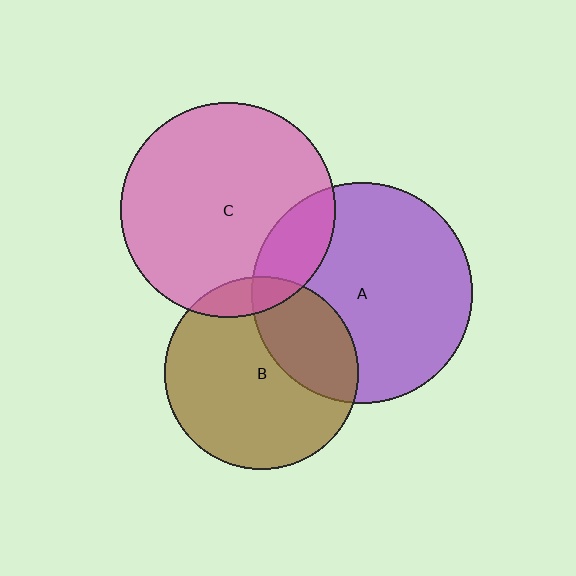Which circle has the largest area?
Circle A (purple).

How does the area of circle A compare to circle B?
Approximately 1.3 times.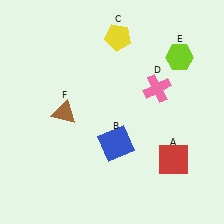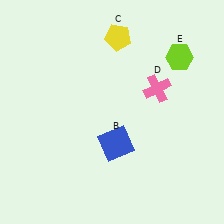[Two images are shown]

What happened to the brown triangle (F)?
The brown triangle (F) was removed in Image 2. It was in the bottom-left area of Image 1.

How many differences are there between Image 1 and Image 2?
There are 2 differences between the two images.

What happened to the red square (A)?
The red square (A) was removed in Image 2. It was in the bottom-right area of Image 1.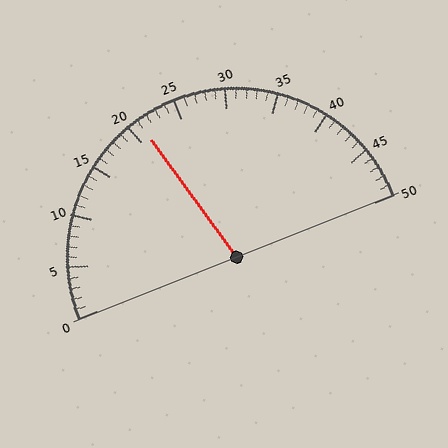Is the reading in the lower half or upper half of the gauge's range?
The reading is in the lower half of the range (0 to 50).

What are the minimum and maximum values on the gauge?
The gauge ranges from 0 to 50.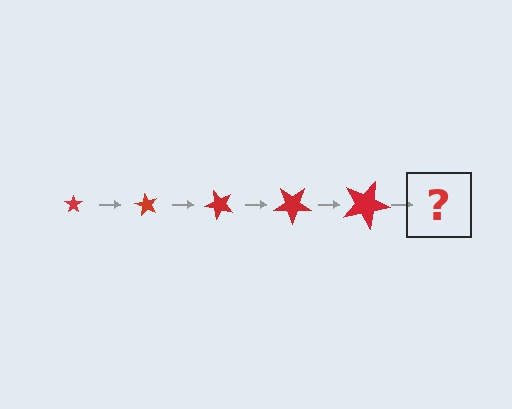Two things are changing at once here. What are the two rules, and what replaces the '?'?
The two rules are that the star grows larger each step and it rotates 60 degrees each step. The '?' should be a star, larger than the previous one and rotated 300 degrees from the start.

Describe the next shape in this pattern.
It should be a star, larger than the previous one and rotated 300 degrees from the start.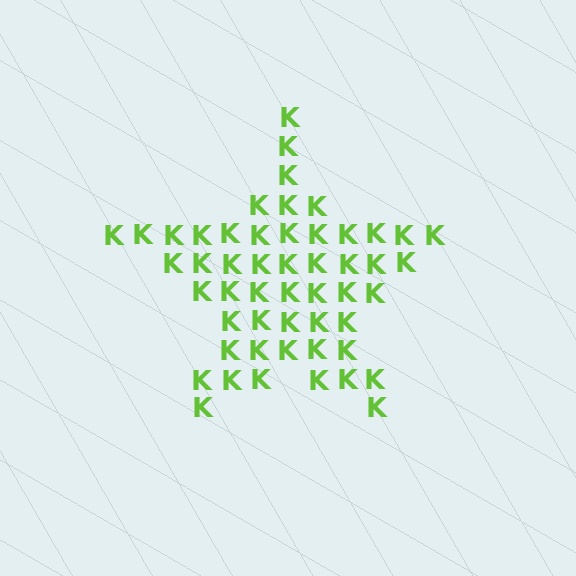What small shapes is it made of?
It is made of small letter K's.